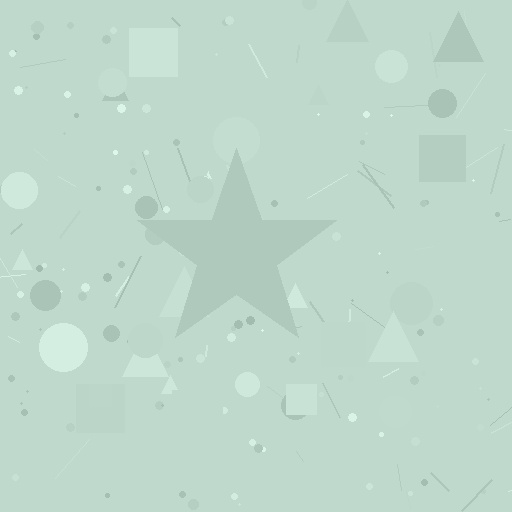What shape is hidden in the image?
A star is hidden in the image.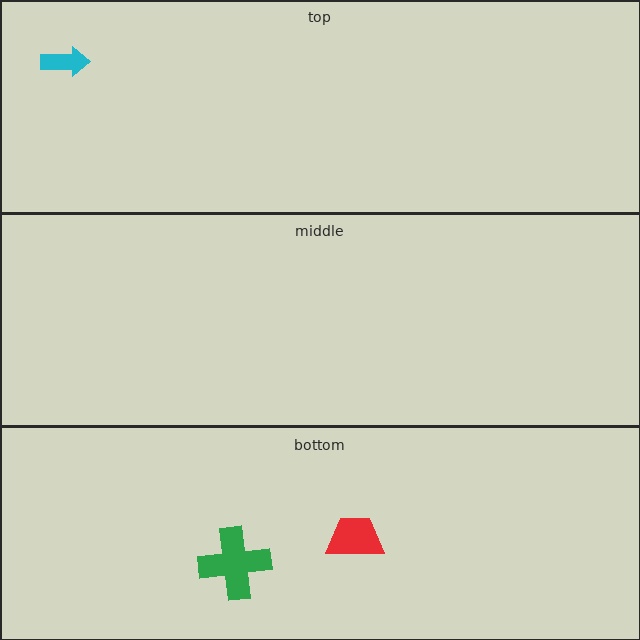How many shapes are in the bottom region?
2.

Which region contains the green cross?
The bottom region.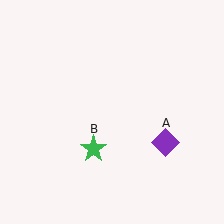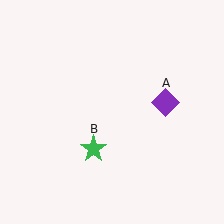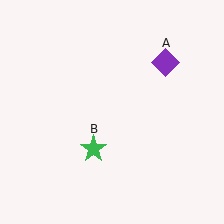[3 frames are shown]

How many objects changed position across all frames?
1 object changed position: purple diamond (object A).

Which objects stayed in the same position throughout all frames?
Green star (object B) remained stationary.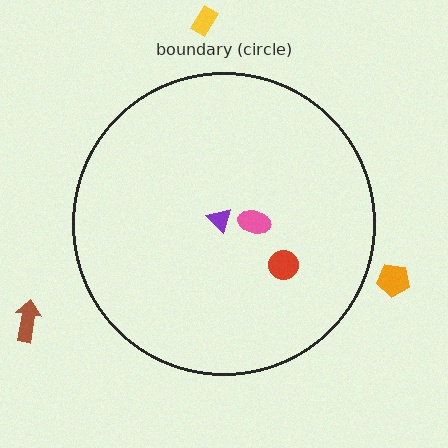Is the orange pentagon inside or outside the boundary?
Outside.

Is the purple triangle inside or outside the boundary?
Inside.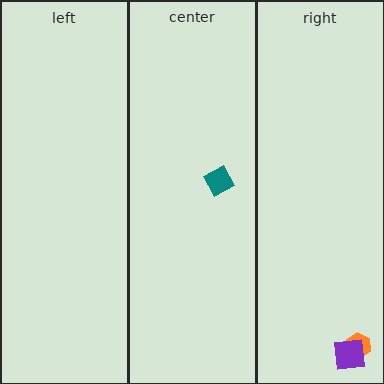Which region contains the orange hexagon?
The right region.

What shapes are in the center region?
The teal diamond.